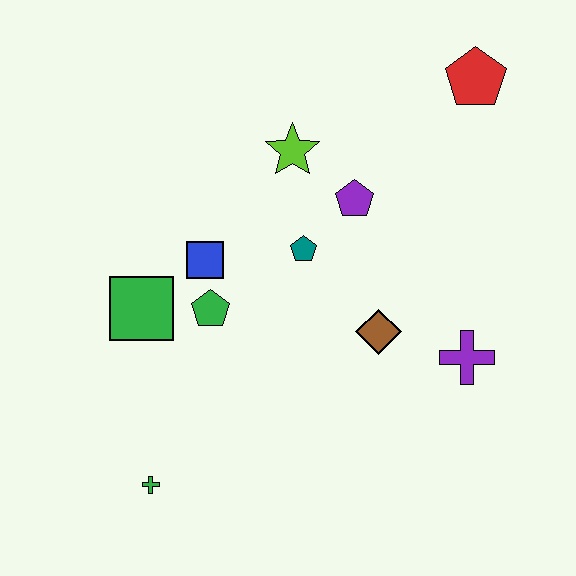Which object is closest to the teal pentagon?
The purple pentagon is closest to the teal pentagon.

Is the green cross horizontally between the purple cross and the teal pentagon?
No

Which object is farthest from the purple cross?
The green cross is farthest from the purple cross.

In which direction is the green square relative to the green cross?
The green square is above the green cross.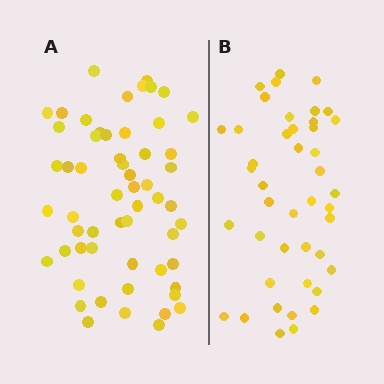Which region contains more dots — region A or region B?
Region A (the left region) has more dots.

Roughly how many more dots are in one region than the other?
Region A has approximately 15 more dots than region B.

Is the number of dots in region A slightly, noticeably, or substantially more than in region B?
Region A has noticeably more, but not dramatically so. The ratio is roughly 1.3 to 1.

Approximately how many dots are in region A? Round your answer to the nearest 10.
About 60 dots. (The exact count is 57, which rounds to 60.)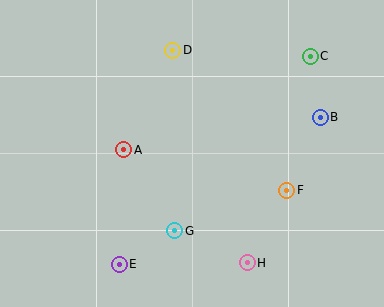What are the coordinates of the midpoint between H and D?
The midpoint between H and D is at (210, 156).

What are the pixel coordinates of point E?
Point E is at (119, 264).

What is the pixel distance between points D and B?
The distance between D and B is 162 pixels.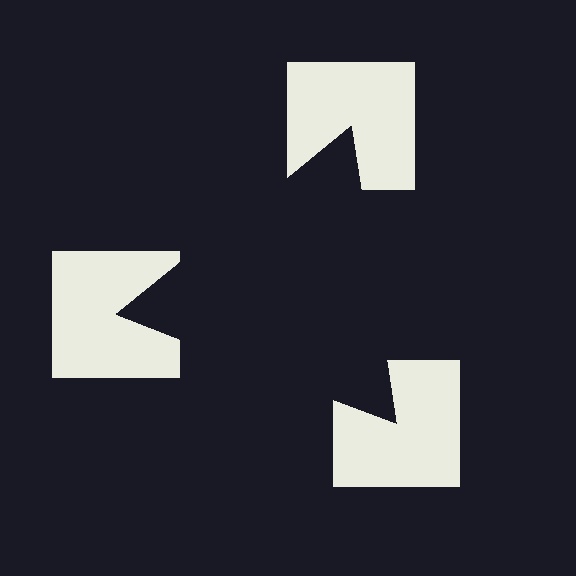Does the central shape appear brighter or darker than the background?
It typically appears slightly darker than the background, even though no actual brightness change is drawn.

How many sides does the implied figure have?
3 sides.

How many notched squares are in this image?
There are 3 — one at each vertex of the illusory triangle.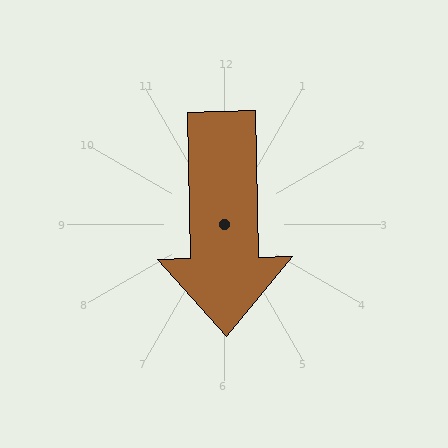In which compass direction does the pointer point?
South.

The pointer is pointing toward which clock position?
Roughly 6 o'clock.